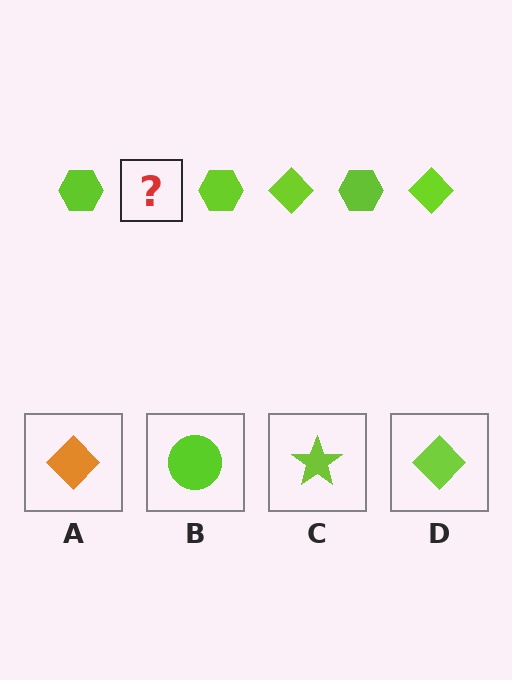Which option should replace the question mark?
Option D.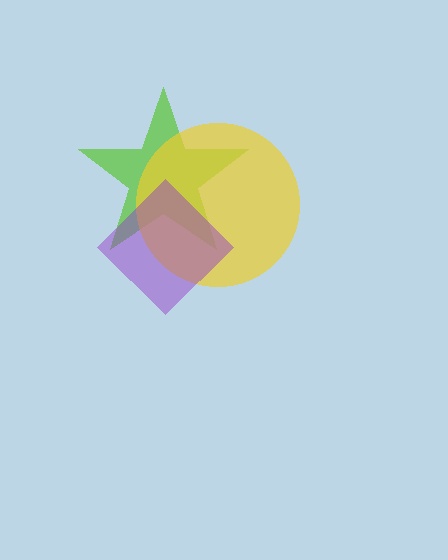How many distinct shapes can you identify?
There are 3 distinct shapes: a lime star, a yellow circle, a purple diamond.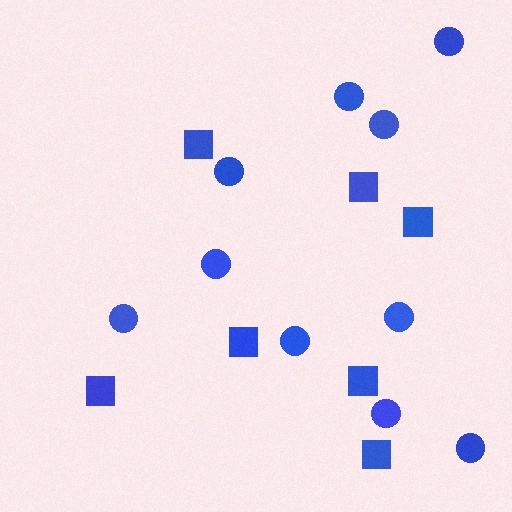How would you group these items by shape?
There are 2 groups: one group of squares (7) and one group of circles (10).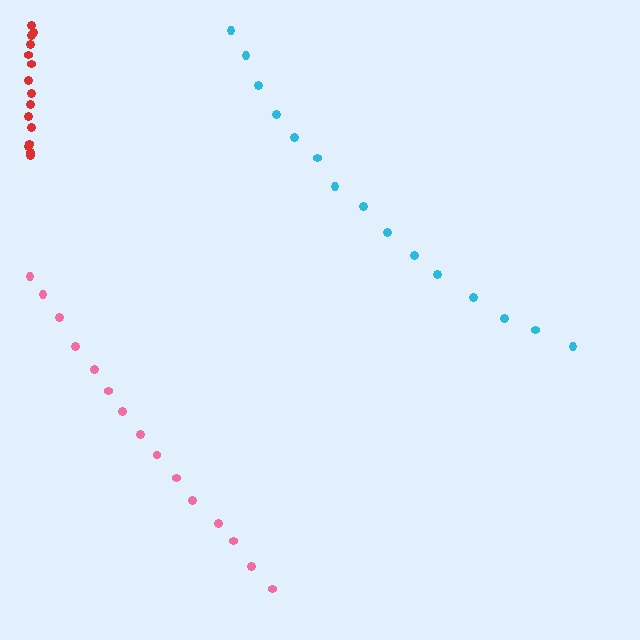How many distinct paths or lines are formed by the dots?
There are 3 distinct paths.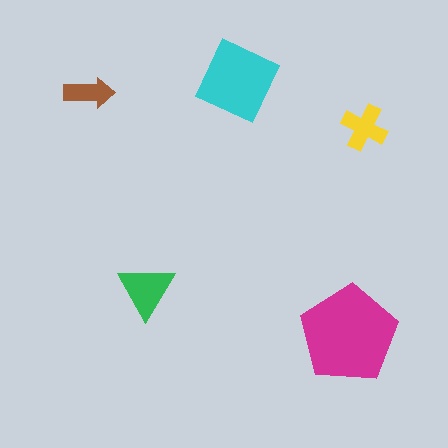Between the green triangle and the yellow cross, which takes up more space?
The green triangle.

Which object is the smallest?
The brown arrow.